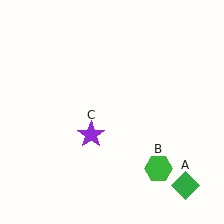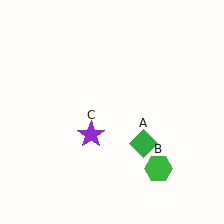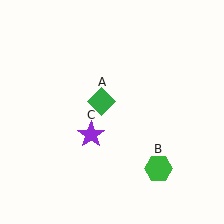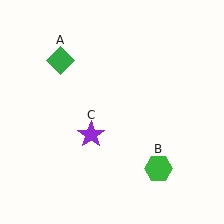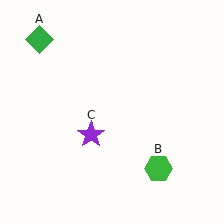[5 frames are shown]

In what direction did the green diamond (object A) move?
The green diamond (object A) moved up and to the left.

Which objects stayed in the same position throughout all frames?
Green hexagon (object B) and purple star (object C) remained stationary.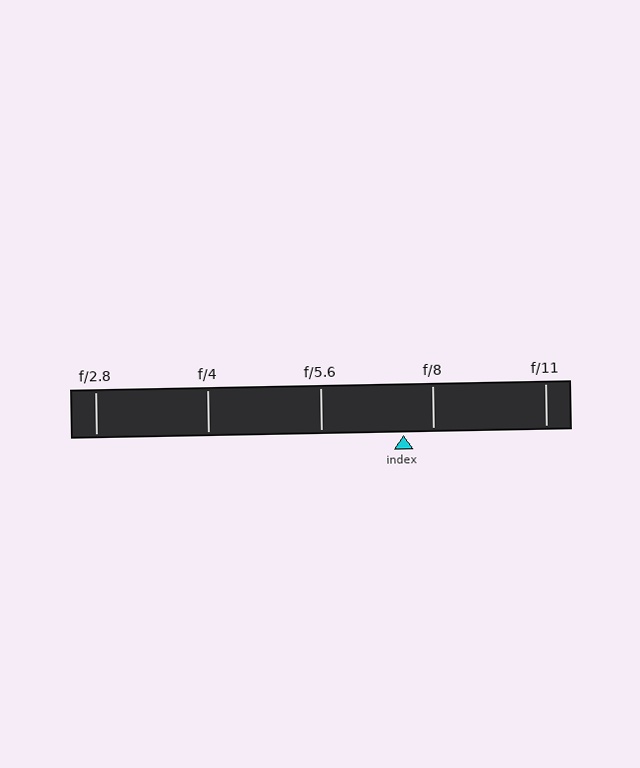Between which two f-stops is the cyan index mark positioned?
The index mark is between f/5.6 and f/8.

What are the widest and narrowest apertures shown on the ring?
The widest aperture shown is f/2.8 and the narrowest is f/11.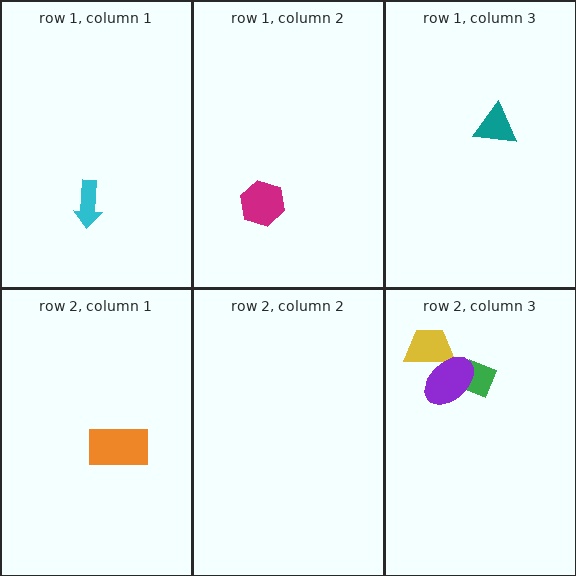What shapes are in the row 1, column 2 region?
The magenta hexagon.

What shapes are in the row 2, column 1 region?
The orange rectangle.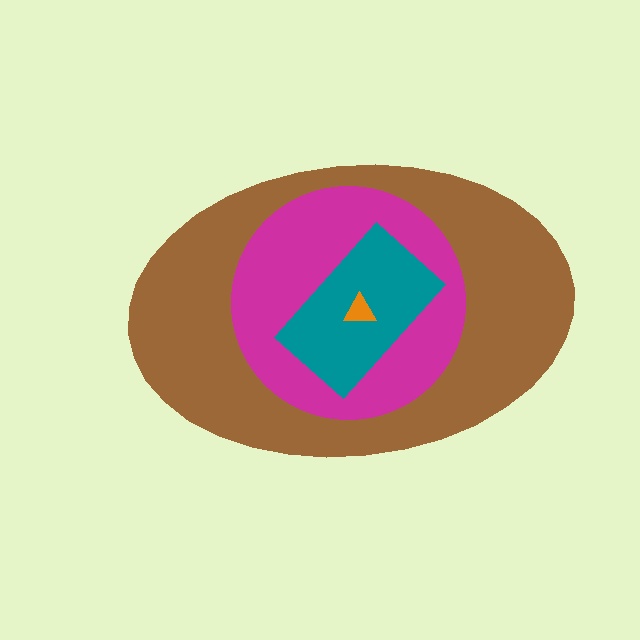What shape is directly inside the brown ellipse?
The magenta circle.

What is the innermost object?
The orange triangle.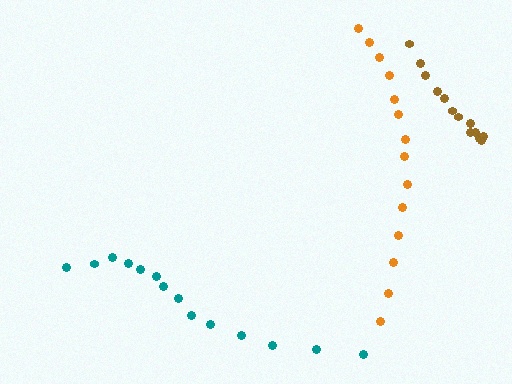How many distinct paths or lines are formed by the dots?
There are 3 distinct paths.